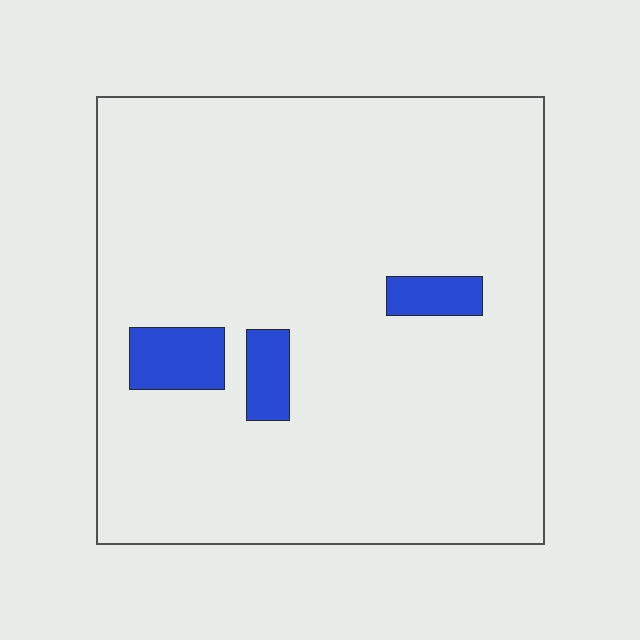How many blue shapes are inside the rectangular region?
3.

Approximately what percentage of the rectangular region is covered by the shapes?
Approximately 5%.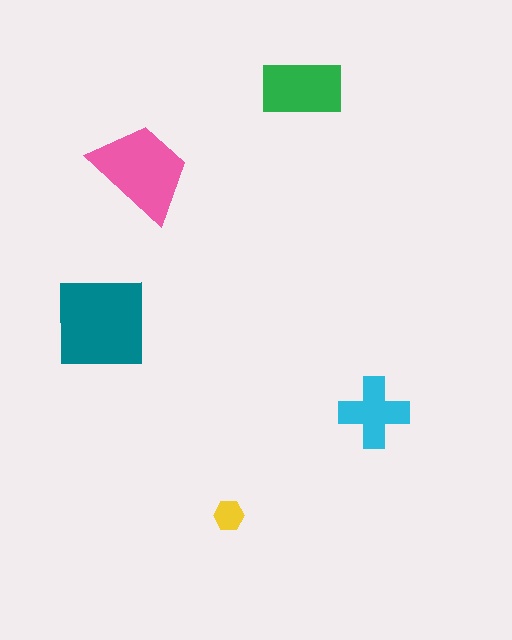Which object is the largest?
The teal square.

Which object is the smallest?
The yellow hexagon.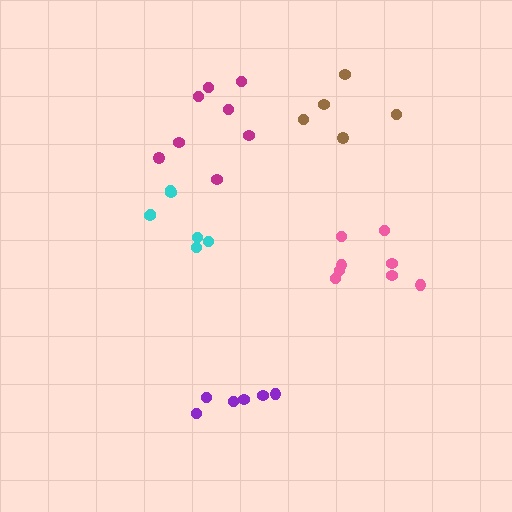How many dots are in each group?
Group 1: 7 dots, Group 2: 6 dots, Group 3: 5 dots, Group 4: 8 dots, Group 5: 8 dots (34 total).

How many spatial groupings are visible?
There are 5 spatial groupings.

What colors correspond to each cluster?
The clusters are colored: cyan, purple, brown, pink, magenta.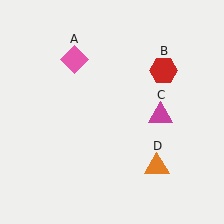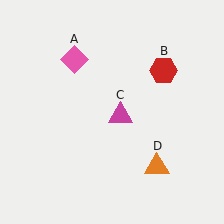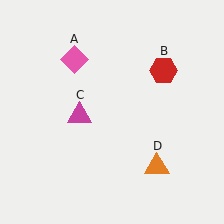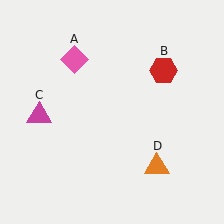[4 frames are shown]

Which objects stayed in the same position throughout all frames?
Pink diamond (object A) and red hexagon (object B) and orange triangle (object D) remained stationary.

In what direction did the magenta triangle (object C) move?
The magenta triangle (object C) moved left.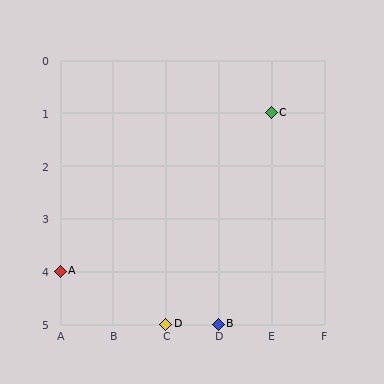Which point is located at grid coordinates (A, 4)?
Point A is at (A, 4).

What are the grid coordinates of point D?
Point D is at grid coordinates (C, 5).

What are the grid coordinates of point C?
Point C is at grid coordinates (E, 1).